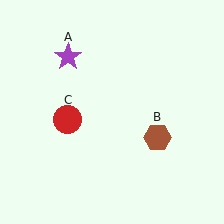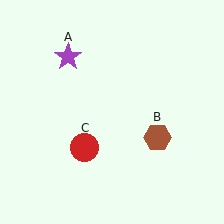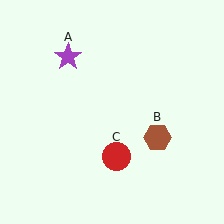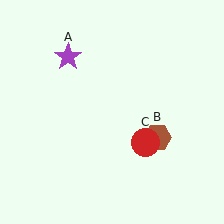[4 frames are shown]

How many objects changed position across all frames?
1 object changed position: red circle (object C).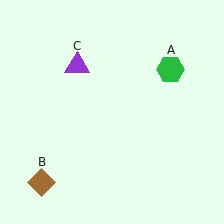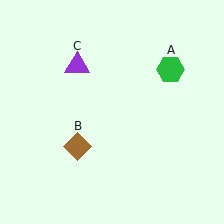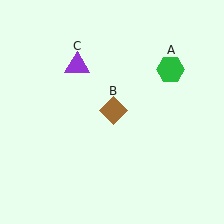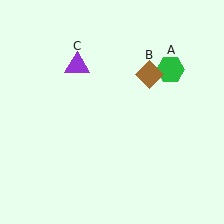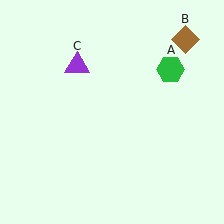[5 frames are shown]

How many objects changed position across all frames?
1 object changed position: brown diamond (object B).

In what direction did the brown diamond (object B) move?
The brown diamond (object B) moved up and to the right.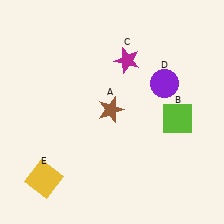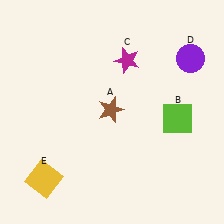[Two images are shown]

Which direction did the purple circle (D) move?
The purple circle (D) moved right.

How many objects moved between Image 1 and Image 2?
1 object moved between the two images.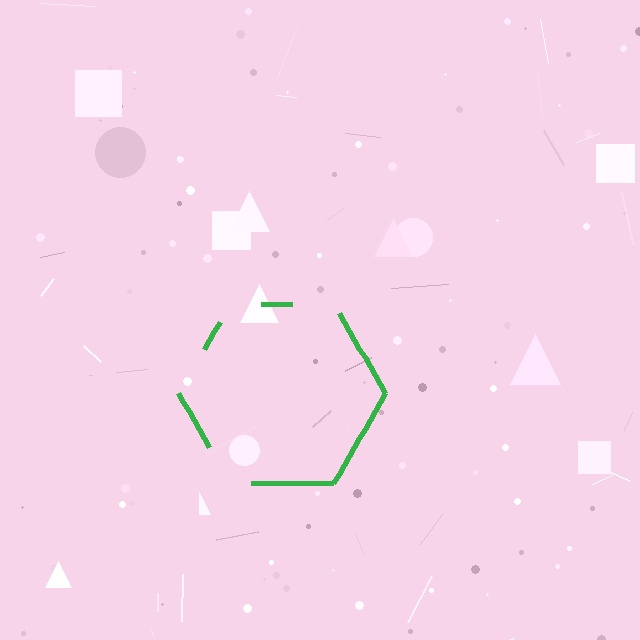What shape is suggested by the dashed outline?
The dashed outline suggests a hexagon.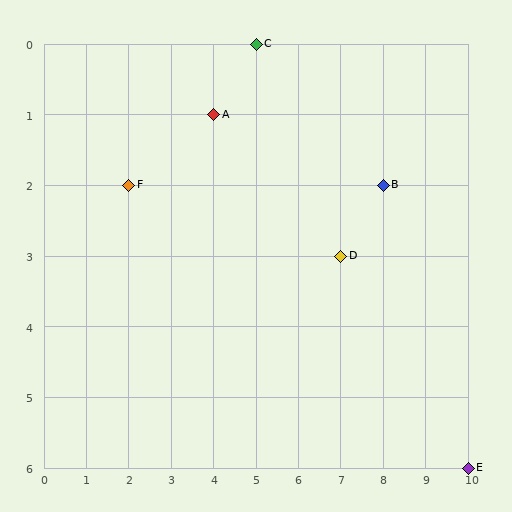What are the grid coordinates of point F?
Point F is at grid coordinates (2, 2).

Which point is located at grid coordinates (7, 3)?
Point D is at (7, 3).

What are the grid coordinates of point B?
Point B is at grid coordinates (8, 2).